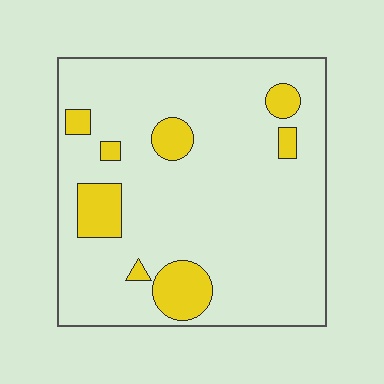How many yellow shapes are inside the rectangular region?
8.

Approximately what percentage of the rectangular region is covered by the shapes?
Approximately 15%.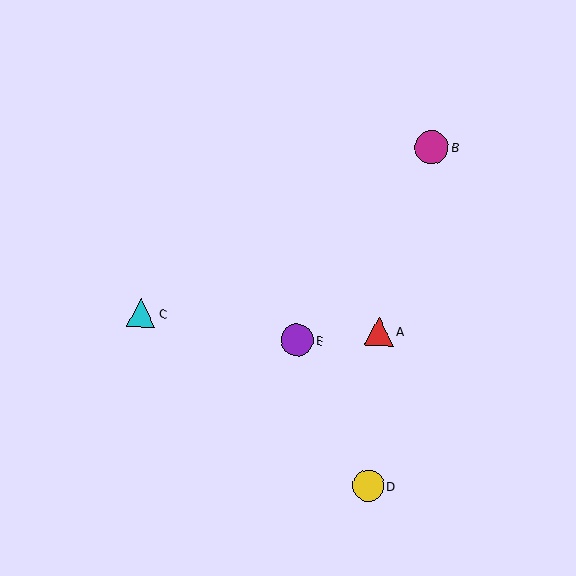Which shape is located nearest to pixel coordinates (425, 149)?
The magenta circle (labeled B) at (432, 147) is nearest to that location.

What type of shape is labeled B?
Shape B is a magenta circle.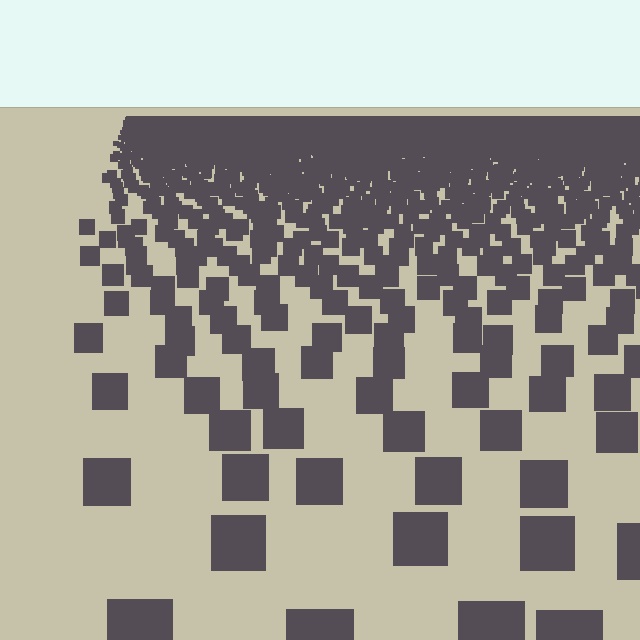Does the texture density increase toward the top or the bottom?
Density increases toward the top.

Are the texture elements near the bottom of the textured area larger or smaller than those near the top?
Larger. Near the bottom, elements are closer to the viewer and appear at a bigger on-screen size.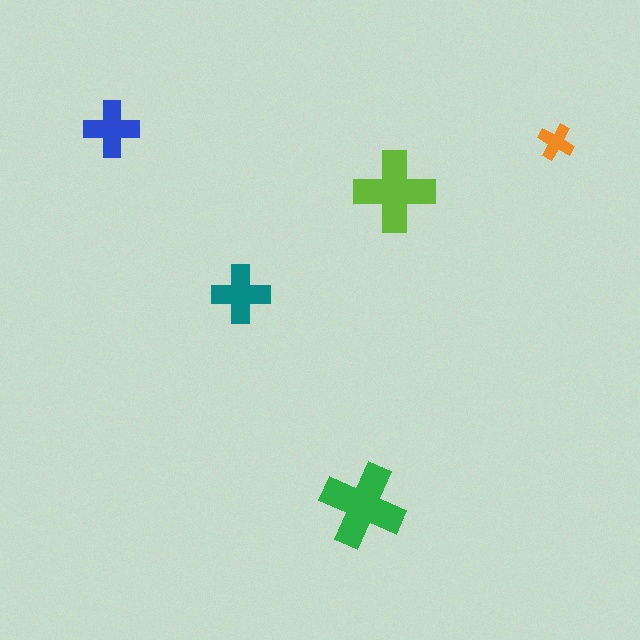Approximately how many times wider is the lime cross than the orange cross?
About 2 times wider.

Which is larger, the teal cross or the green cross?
The green one.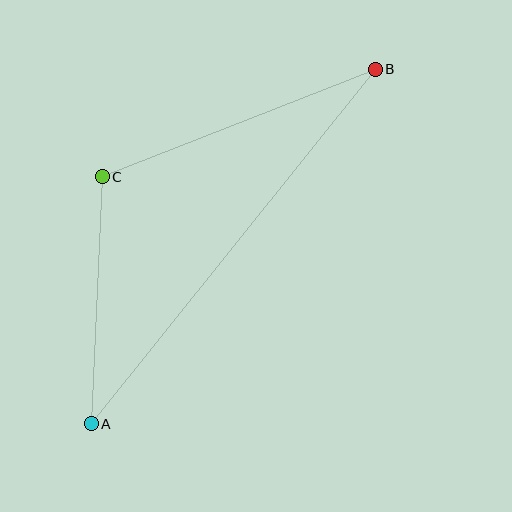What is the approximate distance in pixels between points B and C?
The distance between B and C is approximately 293 pixels.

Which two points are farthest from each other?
Points A and B are farthest from each other.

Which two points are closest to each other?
Points A and C are closest to each other.